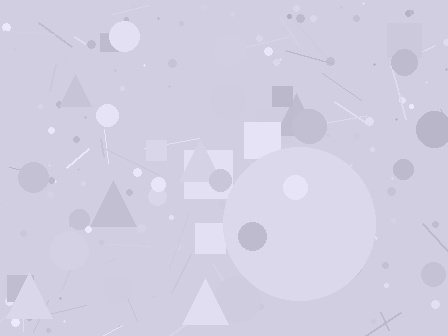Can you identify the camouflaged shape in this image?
The camouflaged shape is a circle.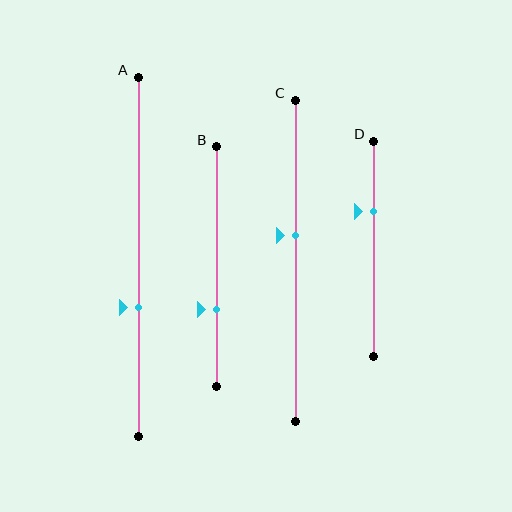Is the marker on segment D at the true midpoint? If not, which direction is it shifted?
No, the marker on segment D is shifted upward by about 17% of the segment length.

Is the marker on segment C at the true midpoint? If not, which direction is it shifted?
No, the marker on segment C is shifted upward by about 8% of the segment length.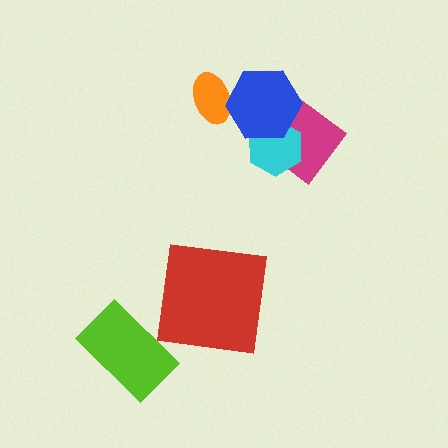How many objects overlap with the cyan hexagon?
2 objects overlap with the cyan hexagon.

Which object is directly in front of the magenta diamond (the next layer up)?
The cyan hexagon is directly in front of the magenta diamond.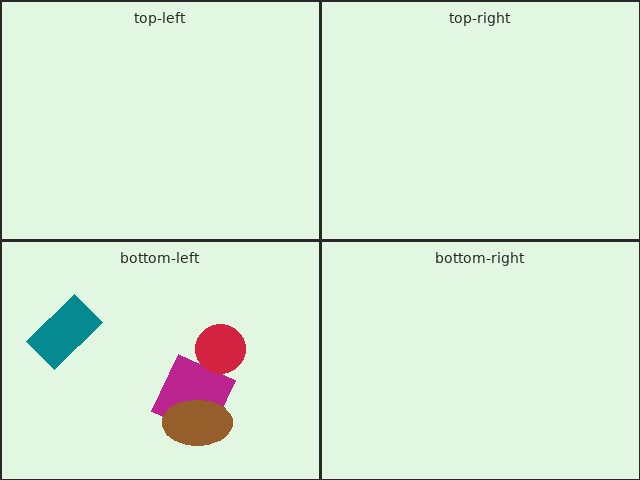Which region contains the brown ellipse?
The bottom-left region.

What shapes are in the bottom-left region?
The teal rectangle, the magenta square, the red circle, the brown ellipse.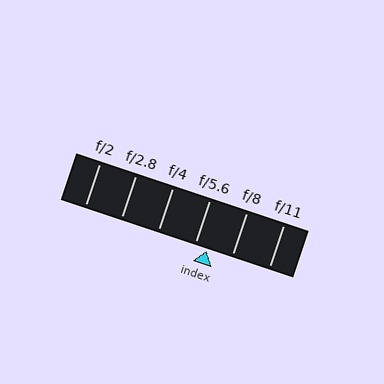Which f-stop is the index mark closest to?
The index mark is closest to f/5.6.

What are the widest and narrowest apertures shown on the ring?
The widest aperture shown is f/2 and the narrowest is f/11.